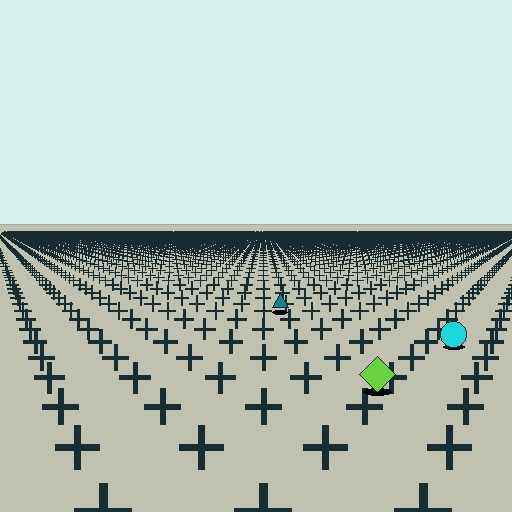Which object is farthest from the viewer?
The teal triangle is farthest from the viewer. It appears smaller and the ground texture around it is denser.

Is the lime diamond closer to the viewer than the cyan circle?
Yes. The lime diamond is closer — you can tell from the texture gradient: the ground texture is coarser near it.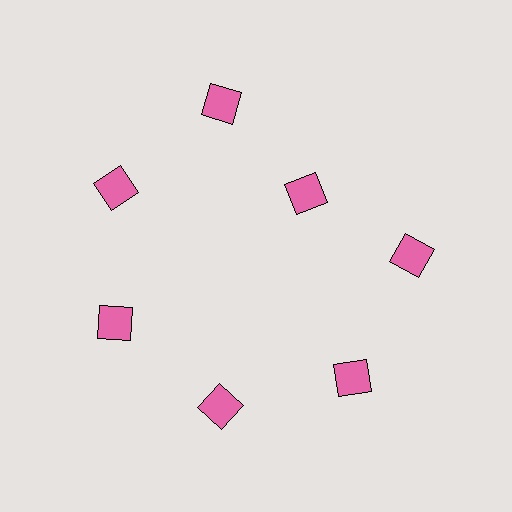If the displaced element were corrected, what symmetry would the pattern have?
It would have 7-fold rotational symmetry — the pattern would map onto itself every 51 degrees.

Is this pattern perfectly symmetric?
No. The 7 pink diamonds are arranged in a ring, but one element near the 1 o'clock position is pulled inward toward the center, breaking the 7-fold rotational symmetry.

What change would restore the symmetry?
The symmetry would be restored by moving it outward, back onto the ring so that all 7 diamonds sit at equal angles and equal distance from the center.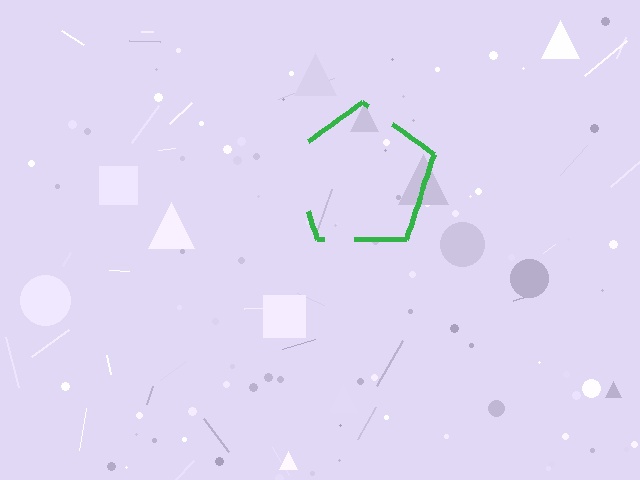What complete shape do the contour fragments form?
The contour fragments form a pentagon.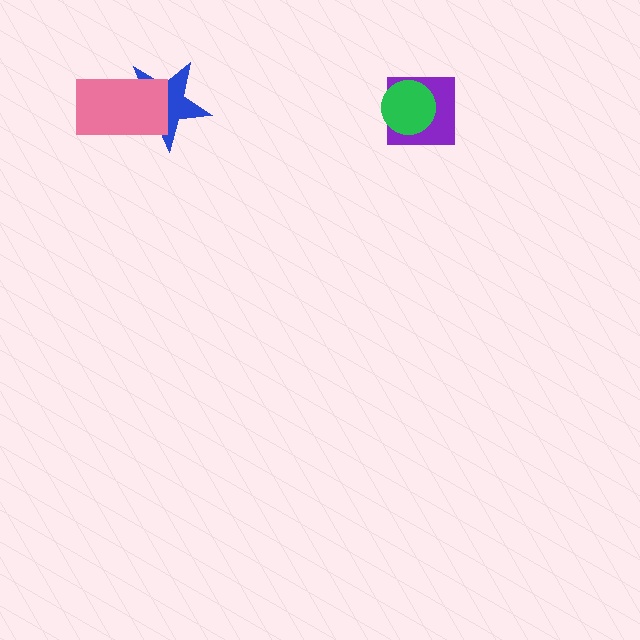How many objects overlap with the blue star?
1 object overlaps with the blue star.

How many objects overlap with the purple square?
1 object overlaps with the purple square.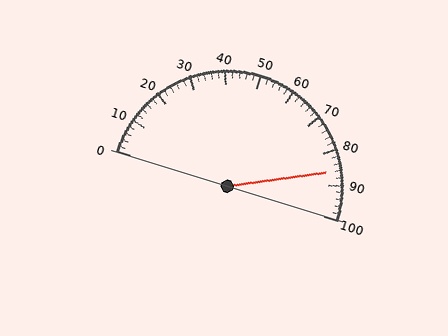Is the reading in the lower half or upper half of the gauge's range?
The reading is in the upper half of the range (0 to 100).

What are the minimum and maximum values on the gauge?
The gauge ranges from 0 to 100.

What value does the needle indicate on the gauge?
The needle indicates approximately 86.